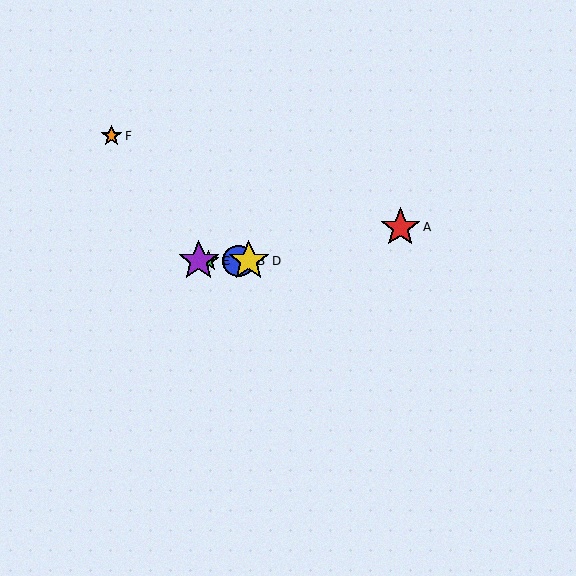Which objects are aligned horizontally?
Objects B, C, D, E are aligned horizontally.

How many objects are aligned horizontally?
4 objects (B, C, D, E) are aligned horizontally.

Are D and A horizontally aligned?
No, D is at y≈261 and A is at y≈227.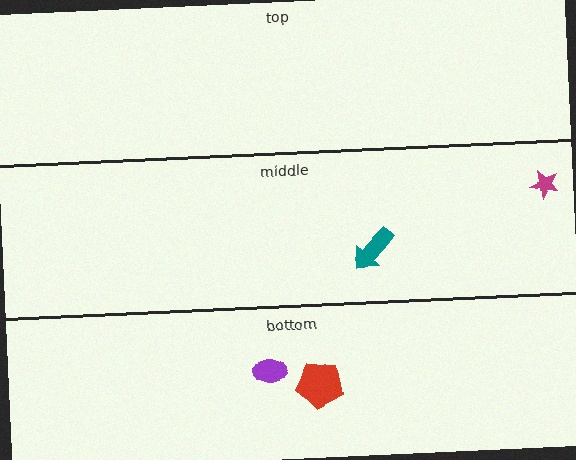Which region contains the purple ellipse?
The bottom region.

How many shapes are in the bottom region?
2.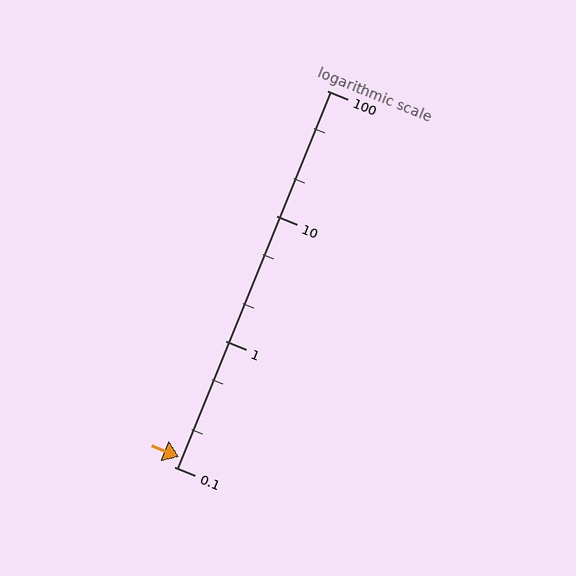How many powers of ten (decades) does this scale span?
The scale spans 3 decades, from 0.1 to 100.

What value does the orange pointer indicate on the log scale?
The pointer indicates approximately 0.12.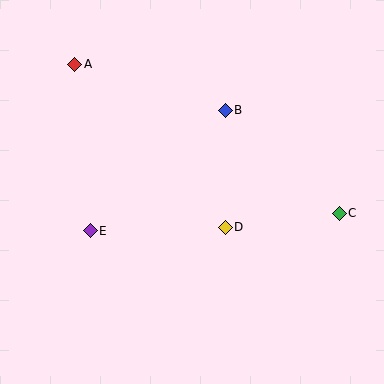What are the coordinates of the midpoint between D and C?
The midpoint between D and C is at (282, 220).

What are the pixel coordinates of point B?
Point B is at (225, 110).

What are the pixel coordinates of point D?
Point D is at (225, 227).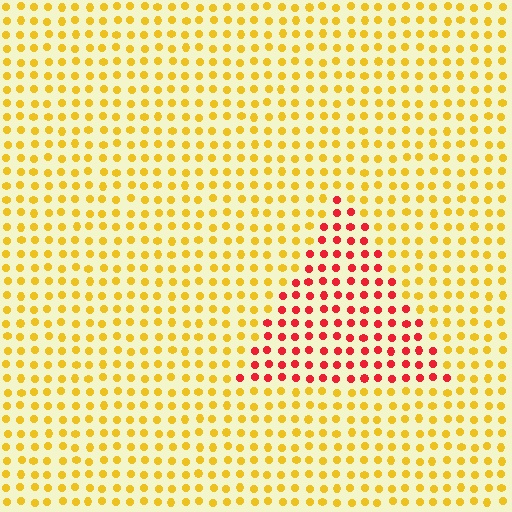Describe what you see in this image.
The image is filled with small yellow elements in a uniform arrangement. A triangle-shaped region is visible where the elements are tinted to a slightly different hue, forming a subtle color boundary.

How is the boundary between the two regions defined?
The boundary is defined purely by a slight shift in hue (about 53 degrees). Spacing, size, and orientation are identical on both sides.